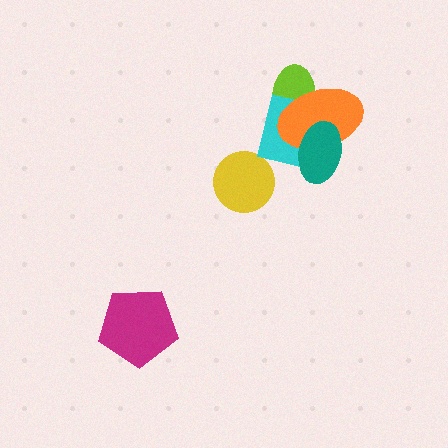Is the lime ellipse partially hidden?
Yes, it is partially covered by another shape.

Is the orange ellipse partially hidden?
Yes, it is partially covered by another shape.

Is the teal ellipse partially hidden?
No, no other shape covers it.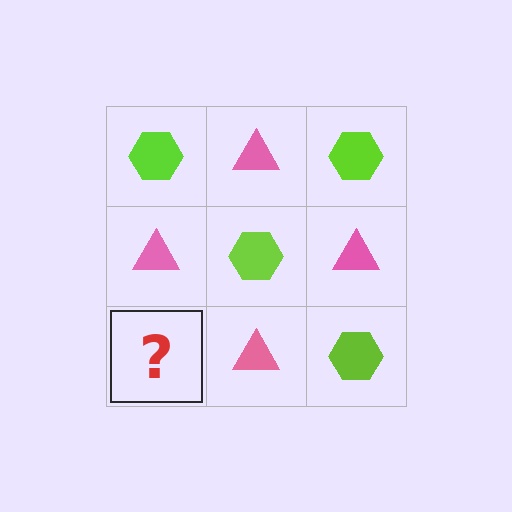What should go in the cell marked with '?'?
The missing cell should contain a lime hexagon.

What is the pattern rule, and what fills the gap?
The rule is that it alternates lime hexagon and pink triangle in a checkerboard pattern. The gap should be filled with a lime hexagon.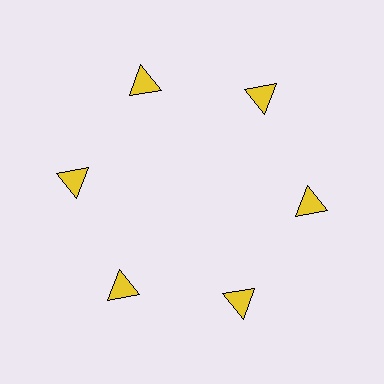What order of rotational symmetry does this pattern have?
This pattern has 6-fold rotational symmetry.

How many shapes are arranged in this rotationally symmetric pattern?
There are 6 shapes, arranged in 6 groups of 1.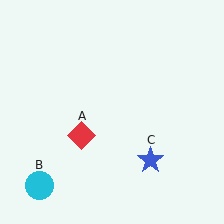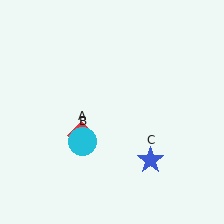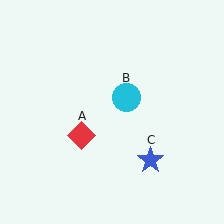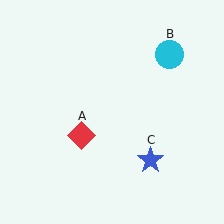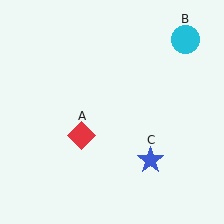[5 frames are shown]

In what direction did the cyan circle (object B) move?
The cyan circle (object B) moved up and to the right.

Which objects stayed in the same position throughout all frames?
Red diamond (object A) and blue star (object C) remained stationary.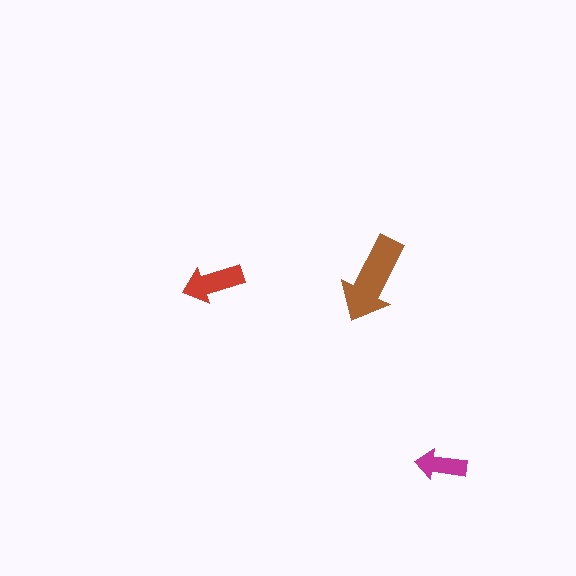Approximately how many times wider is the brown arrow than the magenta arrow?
About 1.5 times wider.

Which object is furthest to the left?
The red arrow is leftmost.